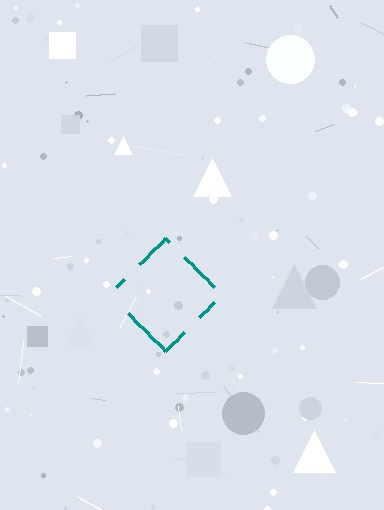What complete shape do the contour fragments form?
The contour fragments form a diamond.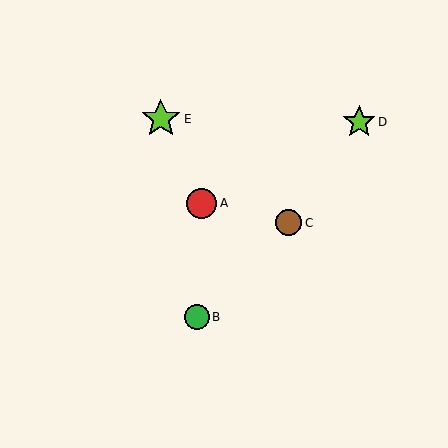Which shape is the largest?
The lime star (labeled E) is the largest.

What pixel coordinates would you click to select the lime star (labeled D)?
Click at (359, 122) to select the lime star D.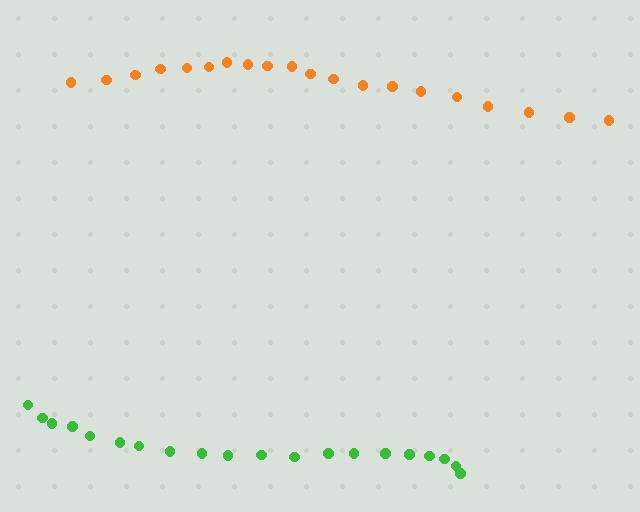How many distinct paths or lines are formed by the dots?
There are 2 distinct paths.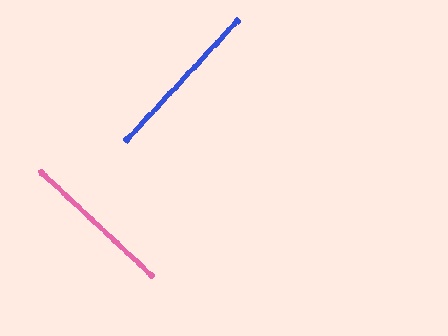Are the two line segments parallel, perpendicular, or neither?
Perpendicular — they meet at approximately 90°.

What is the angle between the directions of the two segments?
Approximately 90 degrees.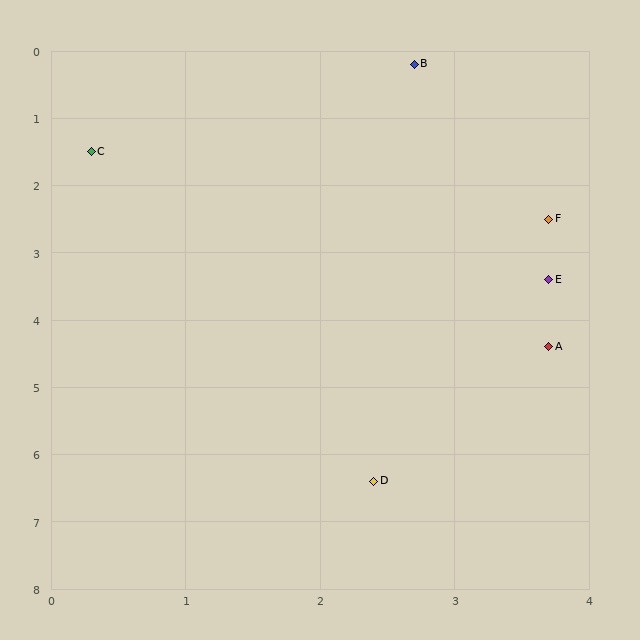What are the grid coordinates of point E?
Point E is at approximately (3.7, 3.4).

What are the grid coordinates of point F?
Point F is at approximately (3.7, 2.5).